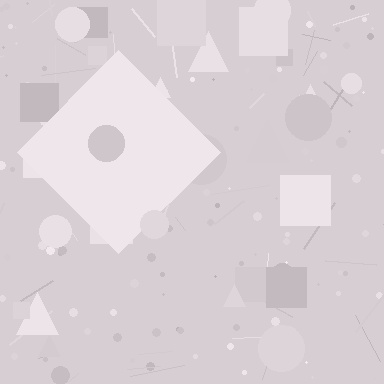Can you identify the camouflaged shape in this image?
The camouflaged shape is a diamond.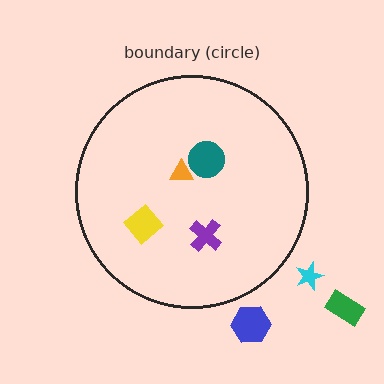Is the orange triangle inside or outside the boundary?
Inside.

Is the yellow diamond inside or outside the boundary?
Inside.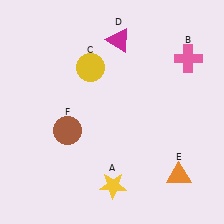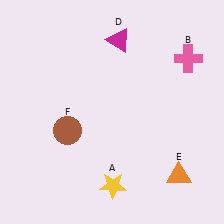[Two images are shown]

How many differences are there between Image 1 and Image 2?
There is 1 difference between the two images.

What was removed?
The yellow circle (C) was removed in Image 2.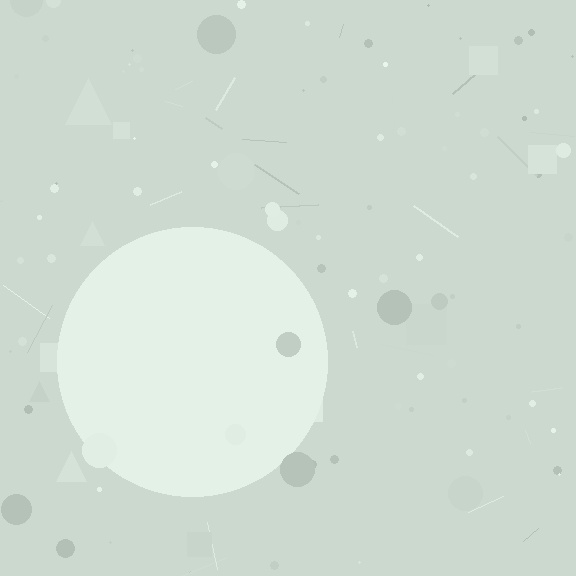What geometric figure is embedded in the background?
A circle is embedded in the background.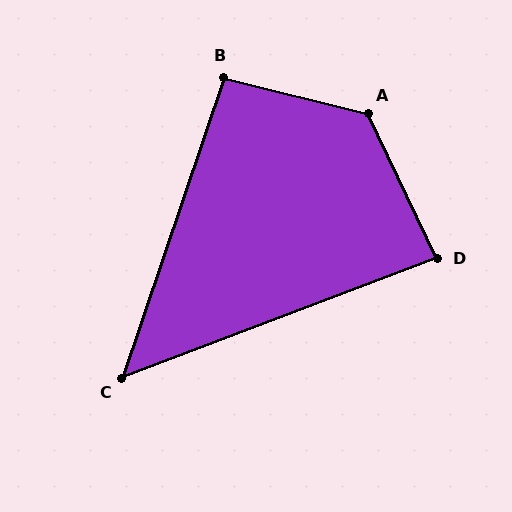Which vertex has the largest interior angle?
A, at approximately 130 degrees.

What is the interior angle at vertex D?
Approximately 85 degrees (approximately right).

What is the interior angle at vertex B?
Approximately 95 degrees (approximately right).